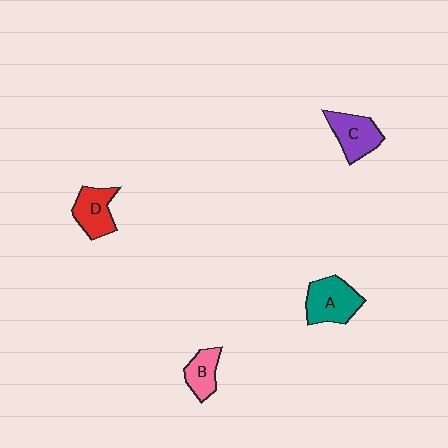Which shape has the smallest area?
Shape B (pink).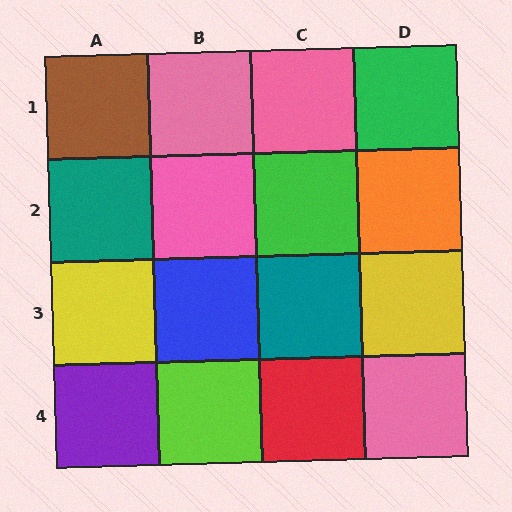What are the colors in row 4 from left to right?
Purple, lime, red, pink.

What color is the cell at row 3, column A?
Yellow.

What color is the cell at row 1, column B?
Pink.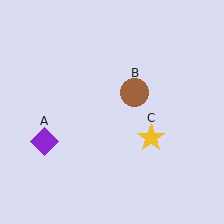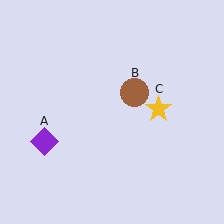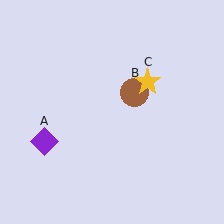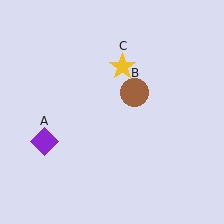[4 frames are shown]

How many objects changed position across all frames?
1 object changed position: yellow star (object C).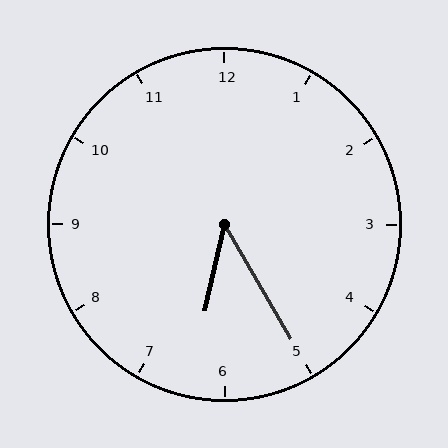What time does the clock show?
6:25.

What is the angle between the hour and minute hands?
Approximately 42 degrees.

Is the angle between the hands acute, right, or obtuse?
It is acute.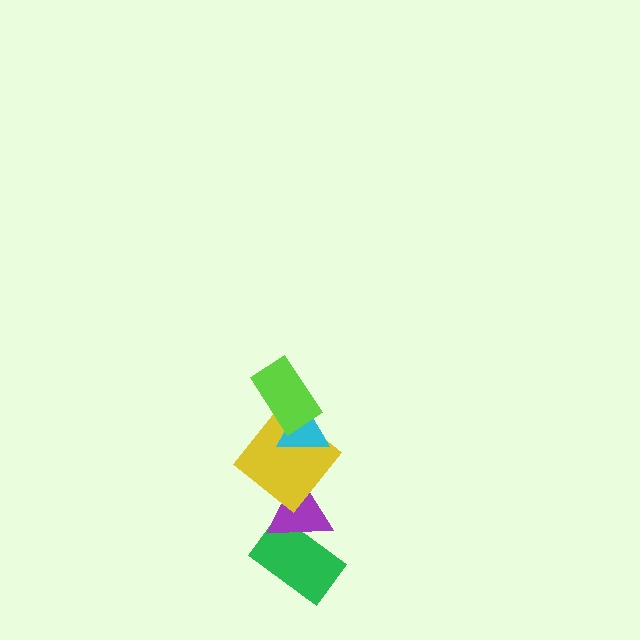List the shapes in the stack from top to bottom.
From top to bottom: the lime rectangle, the cyan triangle, the yellow diamond, the purple triangle, the green rectangle.